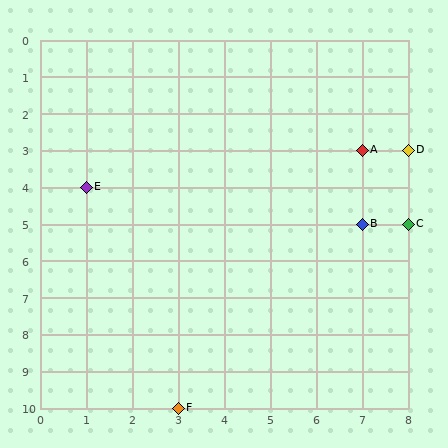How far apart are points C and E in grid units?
Points C and E are 7 columns and 1 row apart (about 7.1 grid units diagonally).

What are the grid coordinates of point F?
Point F is at grid coordinates (3, 10).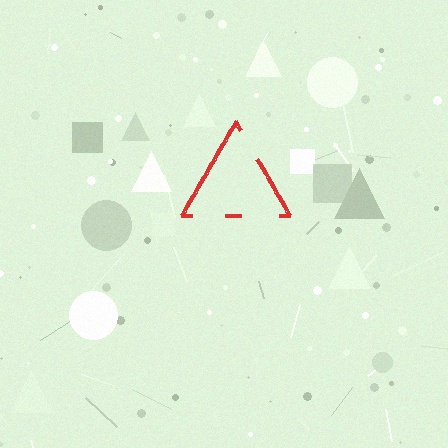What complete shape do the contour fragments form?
The contour fragments form a triangle.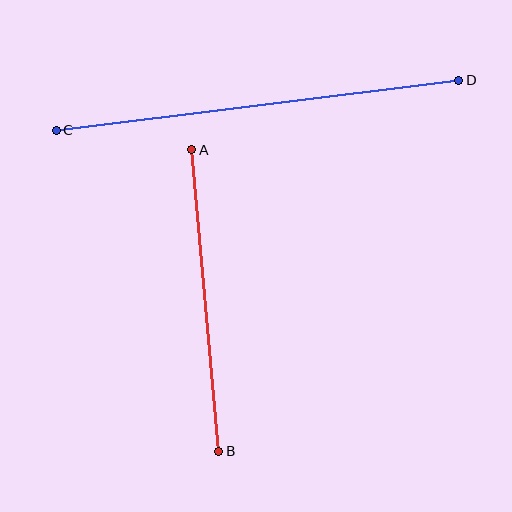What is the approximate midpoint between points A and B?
The midpoint is at approximately (205, 300) pixels.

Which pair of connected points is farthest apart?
Points C and D are farthest apart.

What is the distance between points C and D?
The distance is approximately 405 pixels.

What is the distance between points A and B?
The distance is approximately 303 pixels.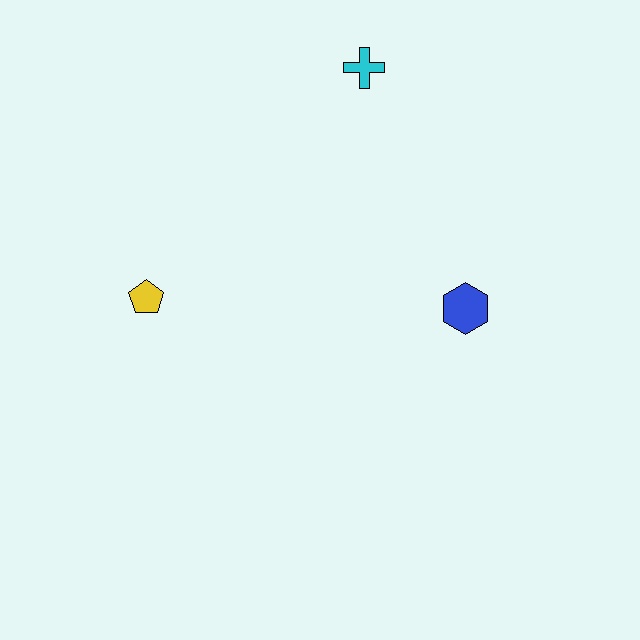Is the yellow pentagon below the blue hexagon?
No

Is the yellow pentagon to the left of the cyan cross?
Yes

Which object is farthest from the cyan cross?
The yellow pentagon is farthest from the cyan cross.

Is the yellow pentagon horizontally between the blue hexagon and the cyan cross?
No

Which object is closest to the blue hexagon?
The cyan cross is closest to the blue hexagon.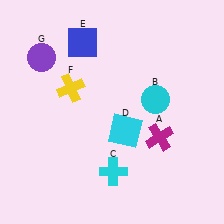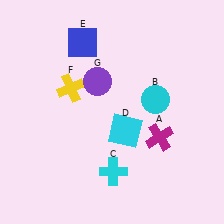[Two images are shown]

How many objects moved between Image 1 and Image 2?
1 object moved between the two images.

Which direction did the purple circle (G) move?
The purple circle (G) moved right.